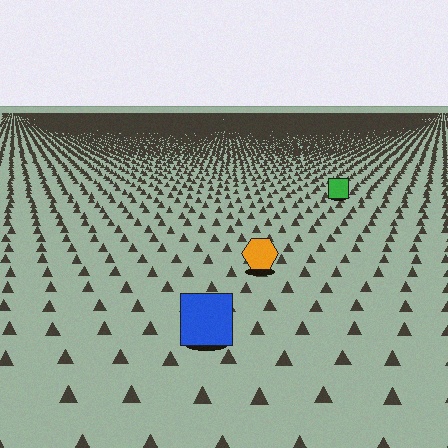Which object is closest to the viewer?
The blue square is closest. The texture marks near it are larger and more spread out.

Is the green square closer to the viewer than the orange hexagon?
No. The orange hexagon is closer — you can tell from the texture gradient: the ground texture is coarser near it.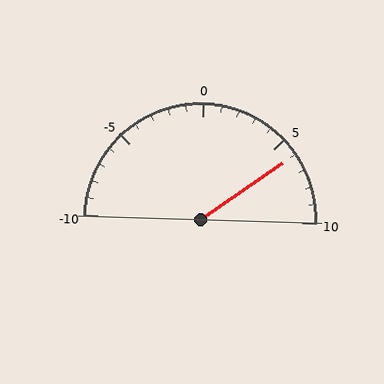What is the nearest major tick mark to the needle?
The nearest major tick mark is 5.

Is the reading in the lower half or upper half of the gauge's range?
The reading is in the upper half of the range (-10 to 10).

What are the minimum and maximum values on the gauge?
The gauge ranges from -10 to 10.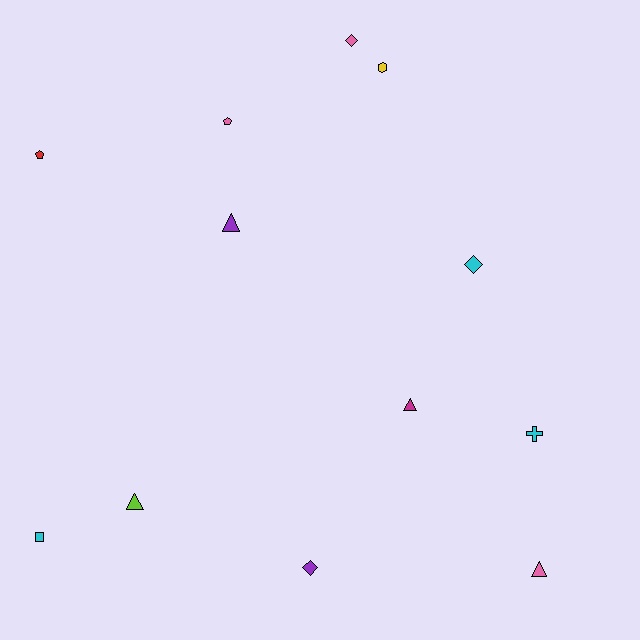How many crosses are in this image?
There is 1 cross.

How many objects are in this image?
There are 12 objects.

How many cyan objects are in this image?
There are 3 cyan objects.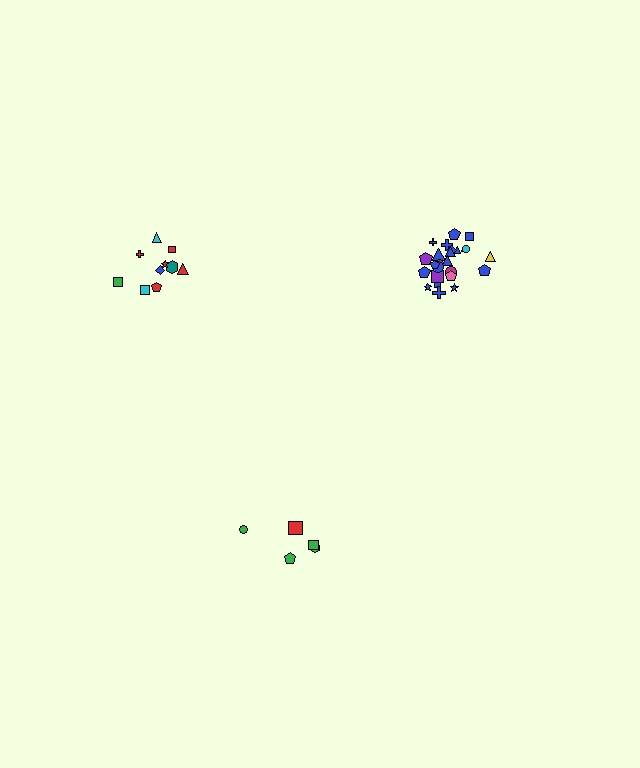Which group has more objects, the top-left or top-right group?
The top-right group.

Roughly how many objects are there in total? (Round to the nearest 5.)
Roughly 40 objects in total.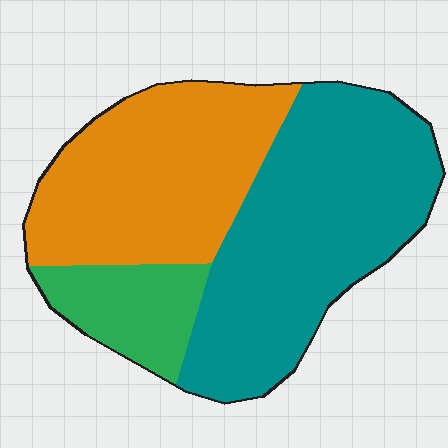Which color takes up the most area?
Teal, at roughly 50%.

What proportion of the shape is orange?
Orange covers about 40% of the shape.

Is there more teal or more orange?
Teal.